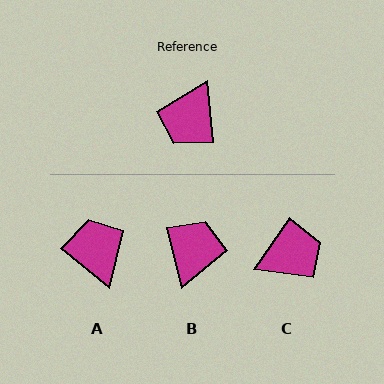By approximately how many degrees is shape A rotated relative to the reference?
Approximately 135 degrees clockwise.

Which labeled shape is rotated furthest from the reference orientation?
B, about 171 degrees away.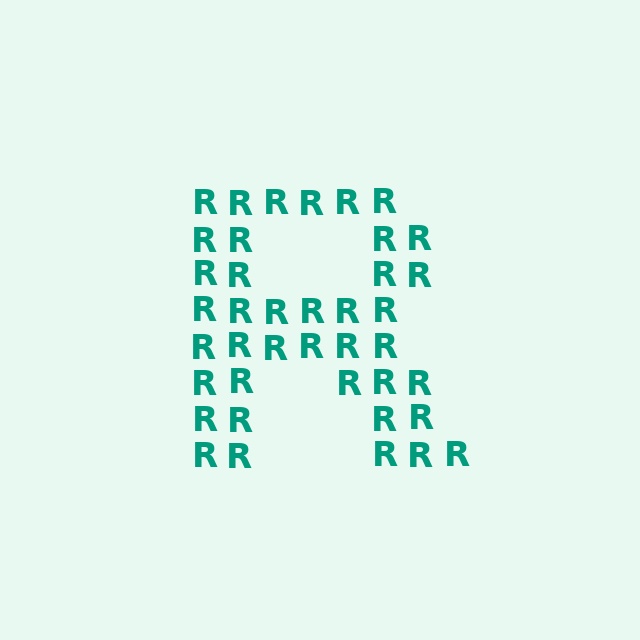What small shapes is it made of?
It is made of small letter R's.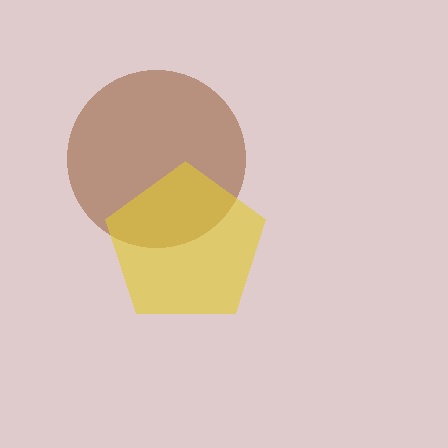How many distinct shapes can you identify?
There are 2 distinct shapes: a brown circle, a yellow pentagon.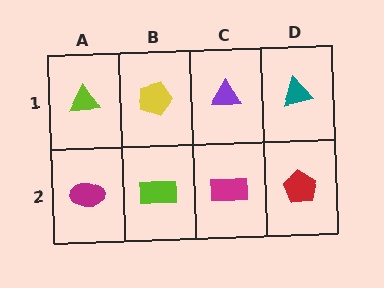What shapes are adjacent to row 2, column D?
A teal triangle (row 1, column D), a magenta rectangle (row 2, column C).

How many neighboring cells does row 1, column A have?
2.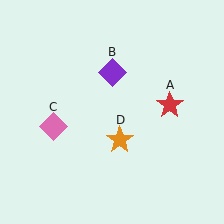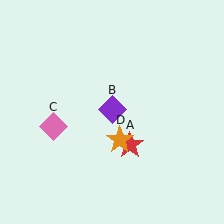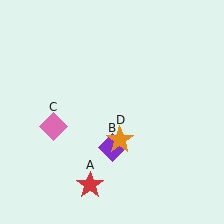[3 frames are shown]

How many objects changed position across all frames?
2 objects changed position: red star (object A), purple diamond (object B).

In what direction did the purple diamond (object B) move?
The purple diamond (object B) moved down.